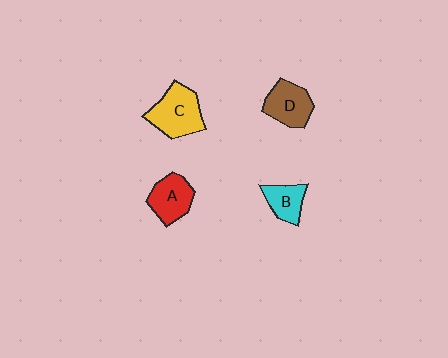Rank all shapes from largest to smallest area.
From largest to smallest: C (yellow), D (brown), A (red), B (cyan).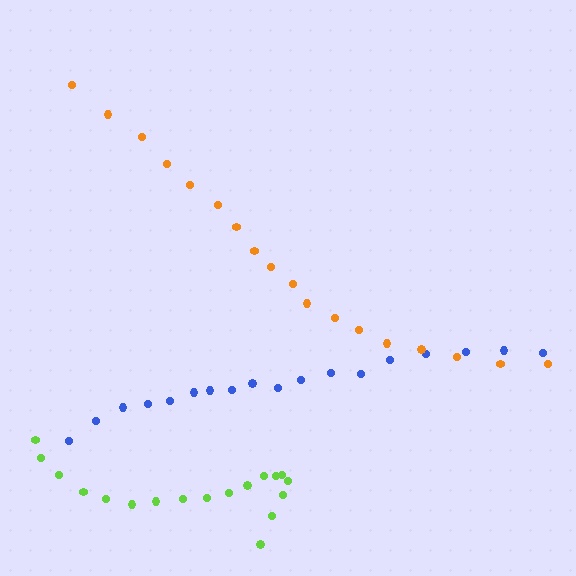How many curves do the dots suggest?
There are 3 distinct paths.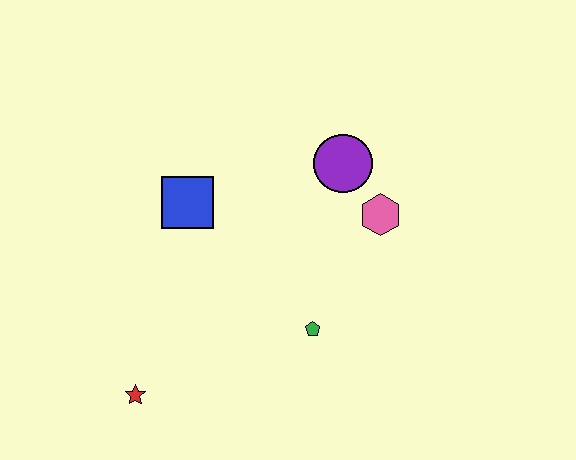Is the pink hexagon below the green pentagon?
No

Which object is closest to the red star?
The green pentagon is closest to the red star.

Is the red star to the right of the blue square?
No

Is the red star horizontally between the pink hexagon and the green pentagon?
No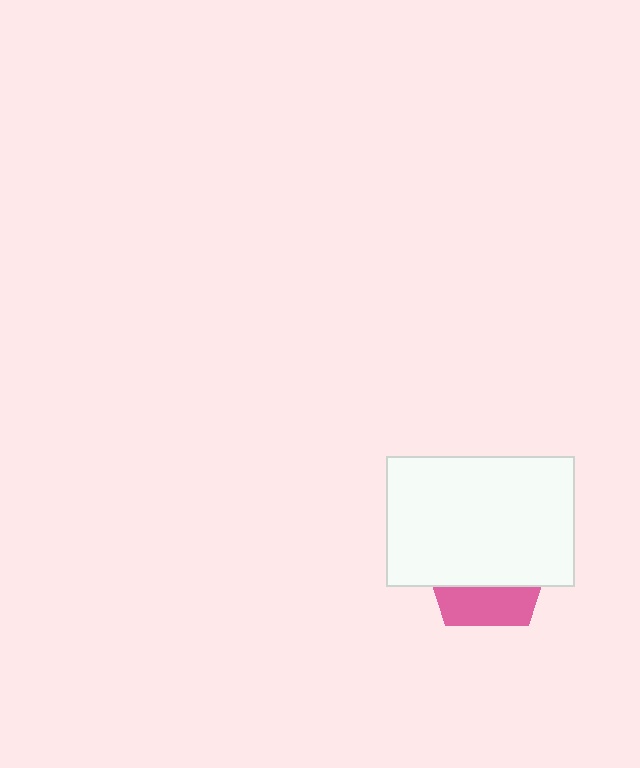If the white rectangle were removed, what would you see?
You would see the complete pink pentagon.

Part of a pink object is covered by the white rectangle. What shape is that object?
It is a pentagon.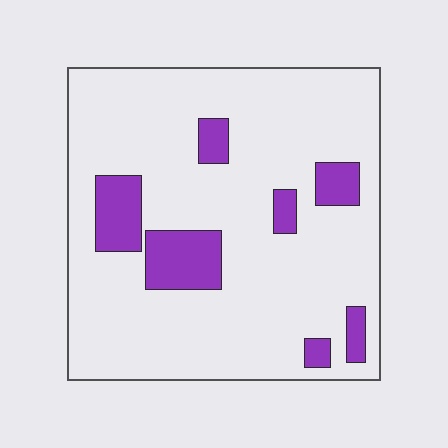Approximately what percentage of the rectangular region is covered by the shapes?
Approximately 15%.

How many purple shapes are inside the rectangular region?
7.